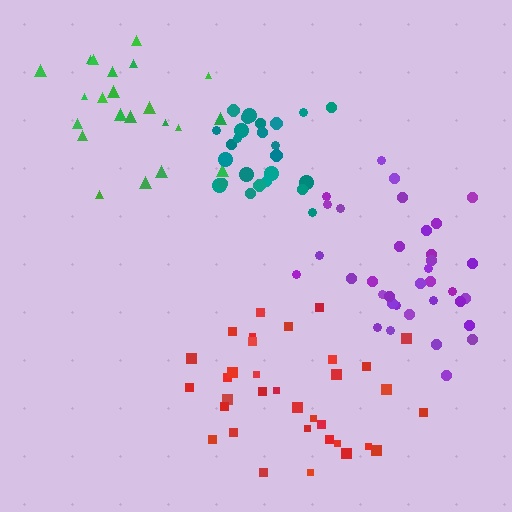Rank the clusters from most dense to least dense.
teal, purple, red, green.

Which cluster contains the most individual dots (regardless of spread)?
Purple (35).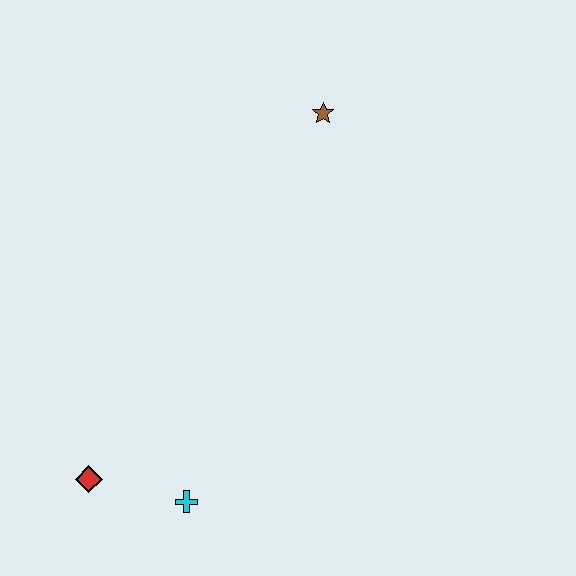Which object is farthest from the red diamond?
The brown star is farthest from the red diamond.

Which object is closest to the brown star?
The cyan cross is closest to the brown star.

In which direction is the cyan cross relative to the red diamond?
The cyan cross is to the right of the red diamond.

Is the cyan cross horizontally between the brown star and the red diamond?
Yes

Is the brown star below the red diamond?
No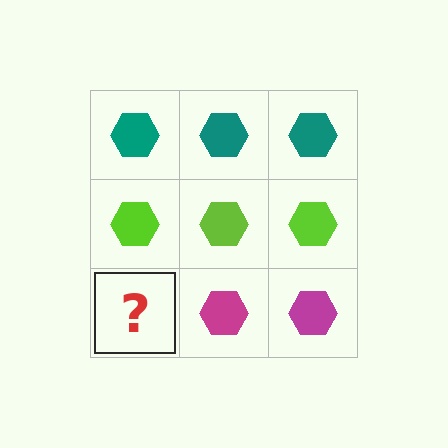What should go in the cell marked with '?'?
The missing cell should contain a magenta hexagon.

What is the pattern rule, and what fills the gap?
The rule is that each row has a consistent color. The gap should be filled with a magenta hexagon.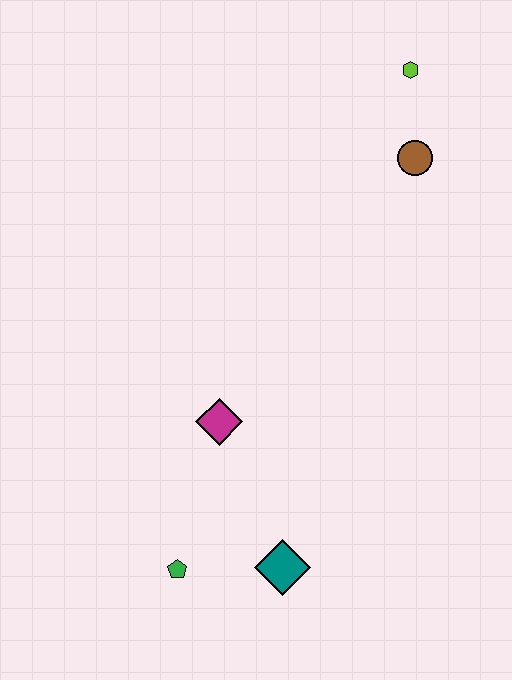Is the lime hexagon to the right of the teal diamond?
Yes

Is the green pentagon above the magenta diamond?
No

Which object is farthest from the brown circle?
The green pentagon is farthest from the brown circle.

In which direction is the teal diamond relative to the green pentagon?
The teal diamond is to the right of the green pentagon.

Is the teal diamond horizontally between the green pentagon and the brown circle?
Yes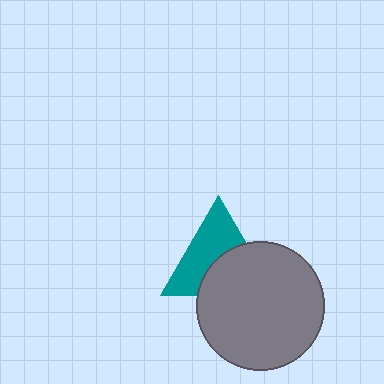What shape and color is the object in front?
The object in front is a gray circle.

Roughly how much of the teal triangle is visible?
About half of it is visible (roughly 55%).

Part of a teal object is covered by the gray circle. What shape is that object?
It is a triangle.